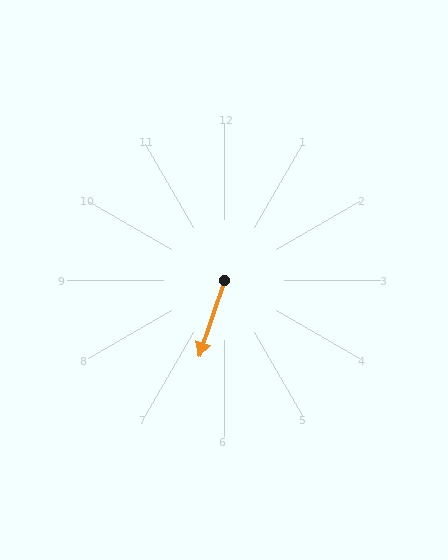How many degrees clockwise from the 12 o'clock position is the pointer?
Approximately 198 degrees.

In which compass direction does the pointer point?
South.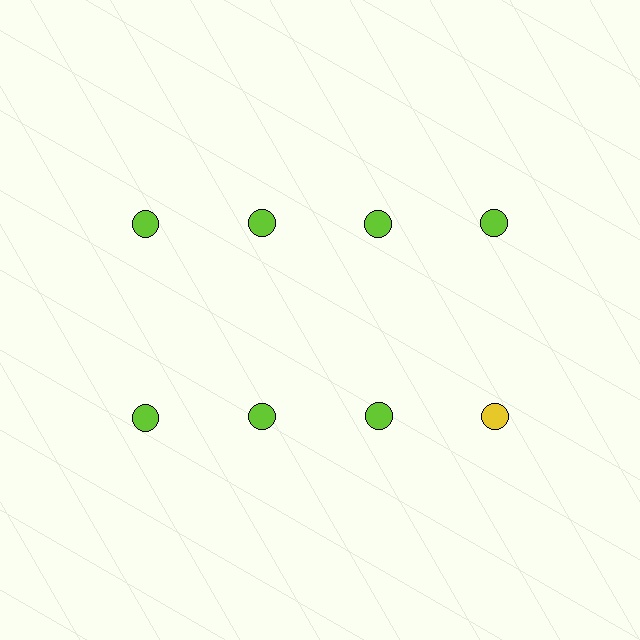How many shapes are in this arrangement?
There are 8 shapes arranged in a grid pattern.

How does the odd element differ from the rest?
It has a different color: yellow instead of lime.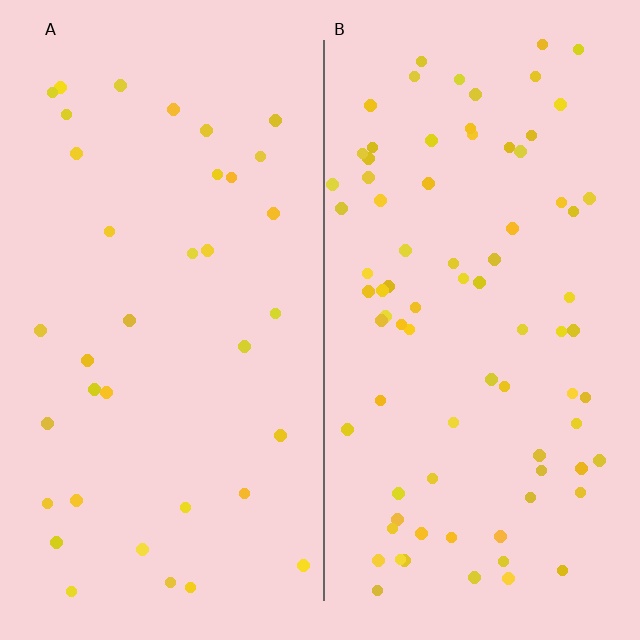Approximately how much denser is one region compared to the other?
Approximately 2.2× — region B over region A.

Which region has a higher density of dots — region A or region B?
B (the right).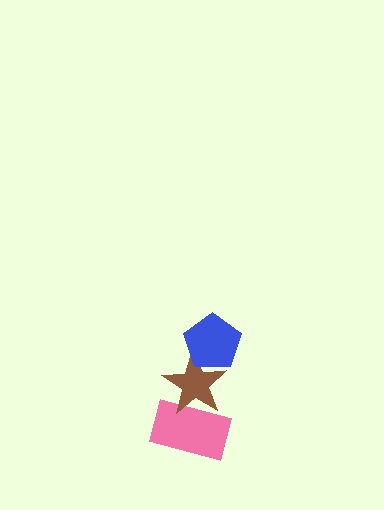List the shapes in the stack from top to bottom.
From top to bottom: the blue pentagon, the brown star, the pink rectangle.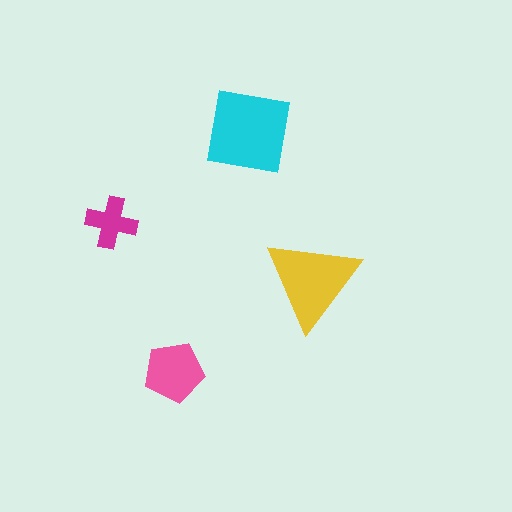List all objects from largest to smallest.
The cyan square, the yellow triangle, the pink pentagon, the magenta cross.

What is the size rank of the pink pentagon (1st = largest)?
3rd.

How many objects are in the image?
There are 4 objects in the image.